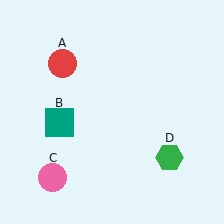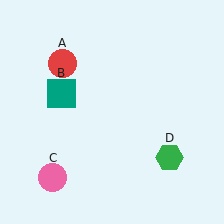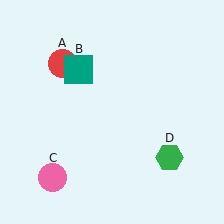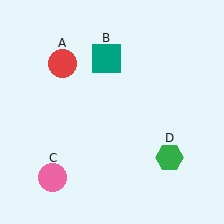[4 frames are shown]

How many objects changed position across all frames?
1 object changed position: teal square (object B).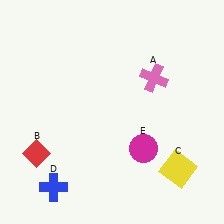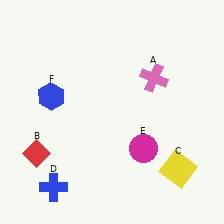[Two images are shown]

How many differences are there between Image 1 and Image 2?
There is 1 difference between the two images.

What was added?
A blue hexagon (F) was added in Image 2.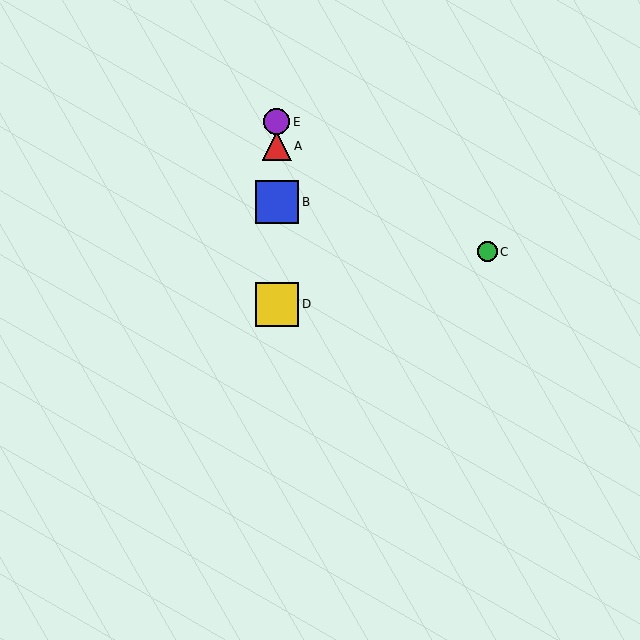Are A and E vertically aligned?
Yes, both are at x≈277.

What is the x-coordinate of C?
Object C is at x≈487.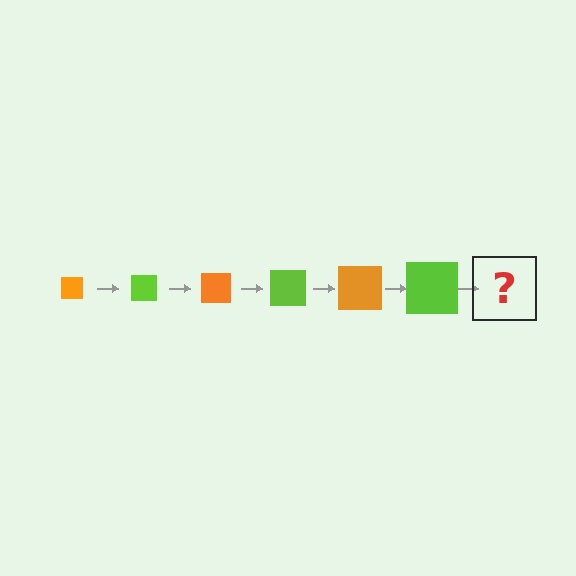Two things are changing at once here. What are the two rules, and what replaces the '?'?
The two rules are that the square grows larger each step and the color cycles through orange and lime. The '?' should be an orange square, larger than the previous one.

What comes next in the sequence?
The next element should be an orange square, larger than the previous one.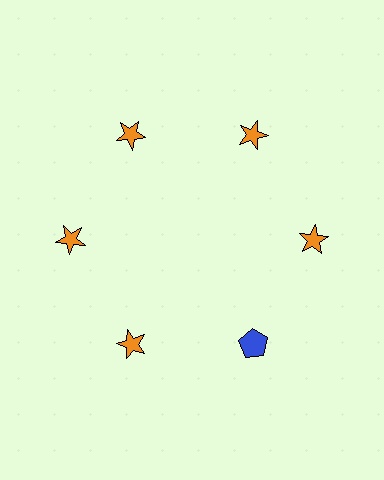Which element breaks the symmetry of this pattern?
The blue pentagon at roughly the 5 o'clock position breaks the symmetry. All other shapes are orange stars.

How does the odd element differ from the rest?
It differs in both color (blue instead of orange) and shape (pentagon instead of star).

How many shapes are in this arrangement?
There are 6 shapes arranged in a ring pattern.